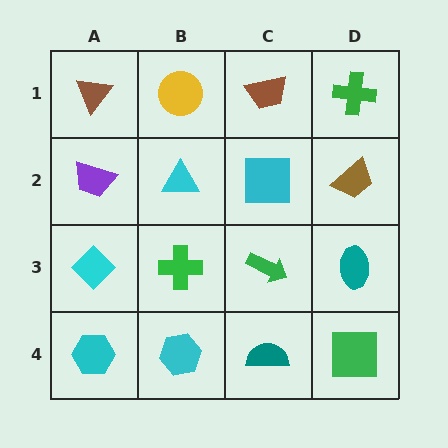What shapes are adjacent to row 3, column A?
A purple trapezoid (row 2, column A), a cyan hexagon (row 4, column A), a green cross (row 3, column B).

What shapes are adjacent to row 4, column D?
A teal ellipse (row 3, column D), a teal semicircle (row 4, column C).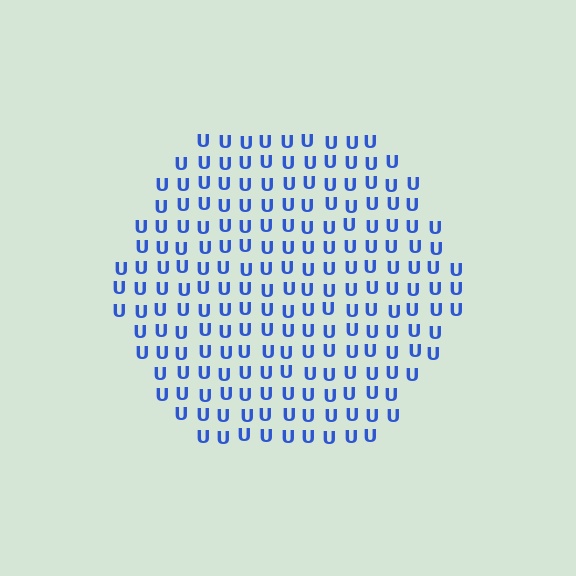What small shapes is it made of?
It is made of small letter U's.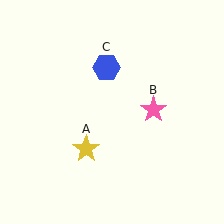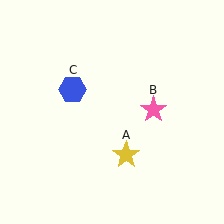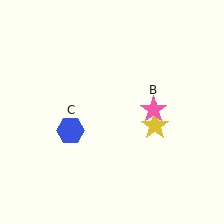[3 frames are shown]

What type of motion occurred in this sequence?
The yellow star (object A), blue hexagon (object C) rotated counterclockwise around the center of the scene.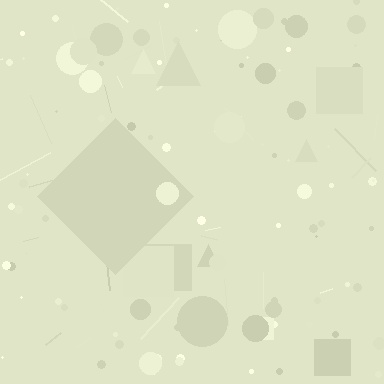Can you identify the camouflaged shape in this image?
The camouflaged shape is a diamond.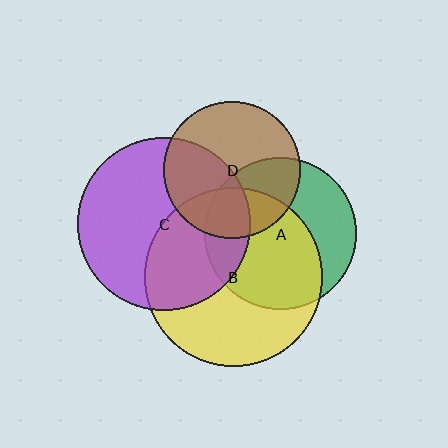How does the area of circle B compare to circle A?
Approximately 1.4 times.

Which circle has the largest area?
Circle B (yellow).